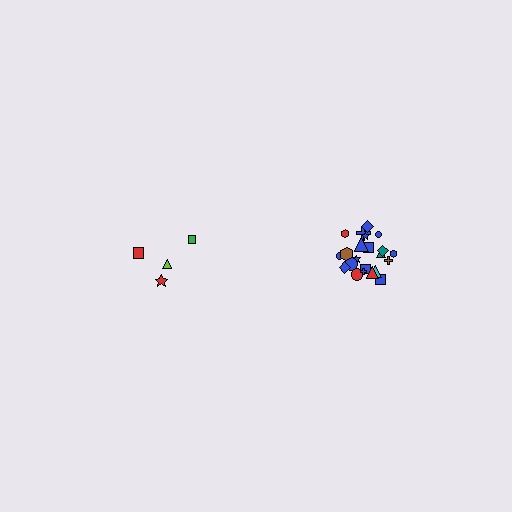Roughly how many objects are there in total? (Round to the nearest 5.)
Roughly 25 objects in total.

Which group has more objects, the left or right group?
The right group.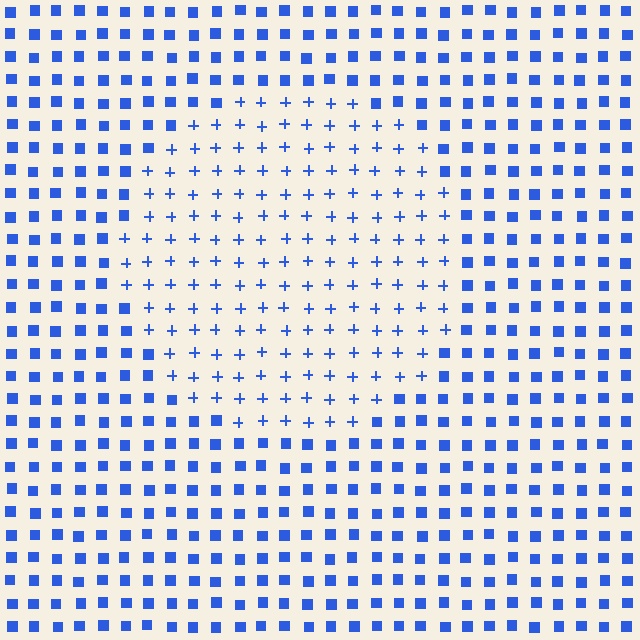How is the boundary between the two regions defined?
The boundary is defined by a change in element shape: plus signs inside vs. squares outside. All elements share the same color and spacing.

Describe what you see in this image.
The image is filled with small blue elements arranged in a uniform grid. A circle-shaped region contains plus signs, while the surrounding area contains squares. The boundary is defined purely by the change in element shape.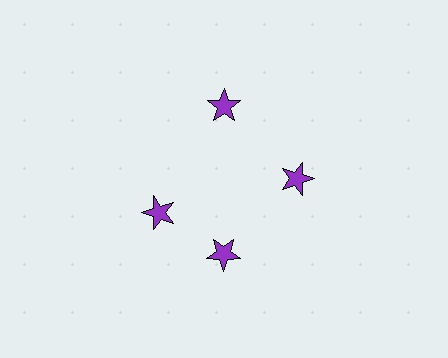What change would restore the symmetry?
The symmetry would be restored by rotating it back into even spacing with its neighbors so that all 4 stars sit at equal angles and equal distance from the center.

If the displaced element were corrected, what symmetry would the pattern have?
It would have 4-fold rotational symmetry — the pattern would map onto itself every 90 degrees.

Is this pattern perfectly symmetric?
No. The 4 purple stars are arranged in a ring, but one element near the 9 o'clock position is rotated out of alignment along the ring, breaking the 4-fold rotational symmetry.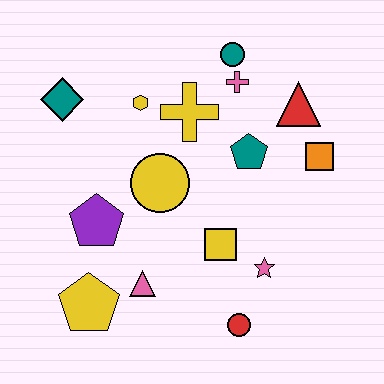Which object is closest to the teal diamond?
The yellow hexagon is closest to the teal diamond.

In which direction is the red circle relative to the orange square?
The red circle is below the orange square.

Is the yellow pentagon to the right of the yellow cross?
No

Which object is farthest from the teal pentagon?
The yellow pentagon is farthest from the teal pentagon.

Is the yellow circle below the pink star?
No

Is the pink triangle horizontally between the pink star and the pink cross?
No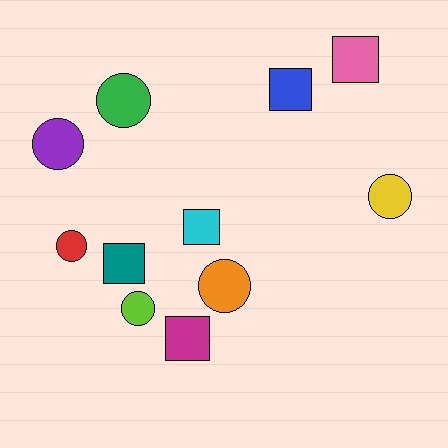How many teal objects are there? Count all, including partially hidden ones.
There is 1 teal object.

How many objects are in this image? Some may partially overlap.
There are 11 objects.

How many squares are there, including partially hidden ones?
There are 5 squares.